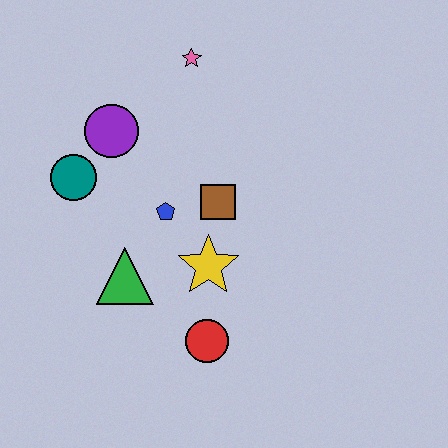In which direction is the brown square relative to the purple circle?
The brown square is to the right of the purple circle.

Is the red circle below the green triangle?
Yes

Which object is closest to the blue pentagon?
The brown square is closest to the blue pentagon.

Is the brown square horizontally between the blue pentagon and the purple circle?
No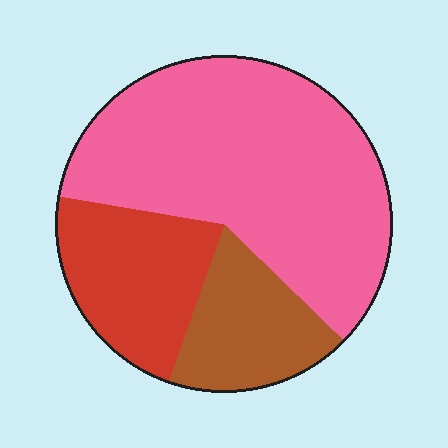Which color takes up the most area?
Pink, at roughly 60%.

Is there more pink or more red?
Pink.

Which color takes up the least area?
Brown, at roughly 20%.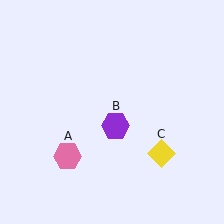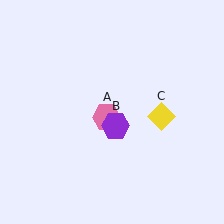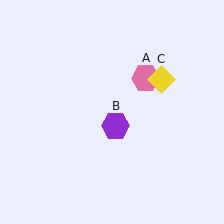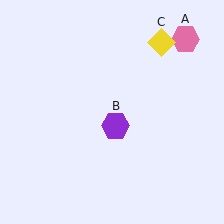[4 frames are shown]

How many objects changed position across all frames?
2 objects changed position: pink hexagon (object A), yellow diamond (object C).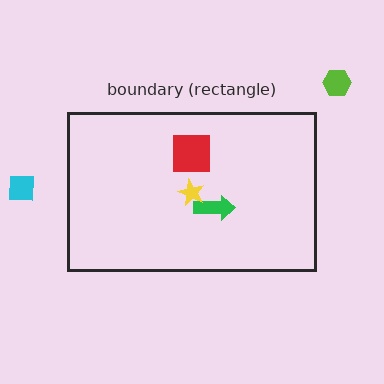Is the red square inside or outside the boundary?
Inside.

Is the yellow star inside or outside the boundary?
Inside.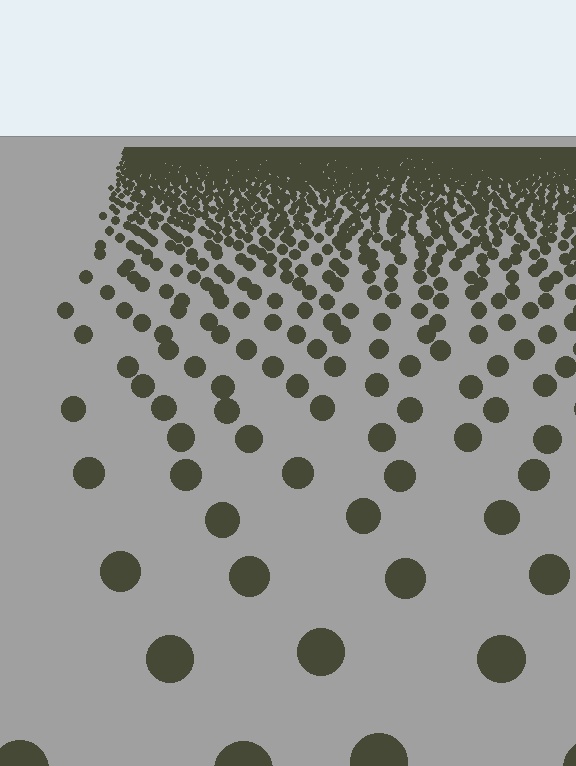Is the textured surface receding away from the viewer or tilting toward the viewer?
The surface is receding away from the viewer. Texture elements get smaller and denser toward the top.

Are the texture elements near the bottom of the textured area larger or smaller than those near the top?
Larger. Near the bottom, elements are closer to the viewer and appear at a bigger on-screen size.